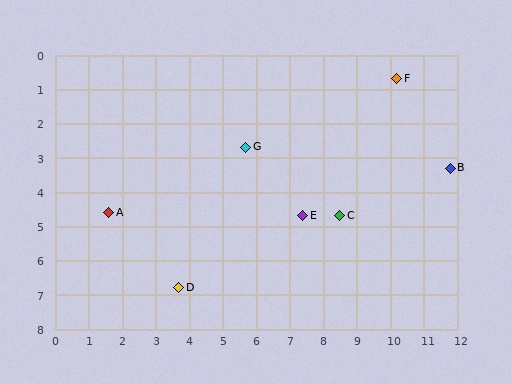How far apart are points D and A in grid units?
Points D and A are about 3.0 grid units apart.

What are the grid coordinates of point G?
Point G is at approximately (5.7, 2.7).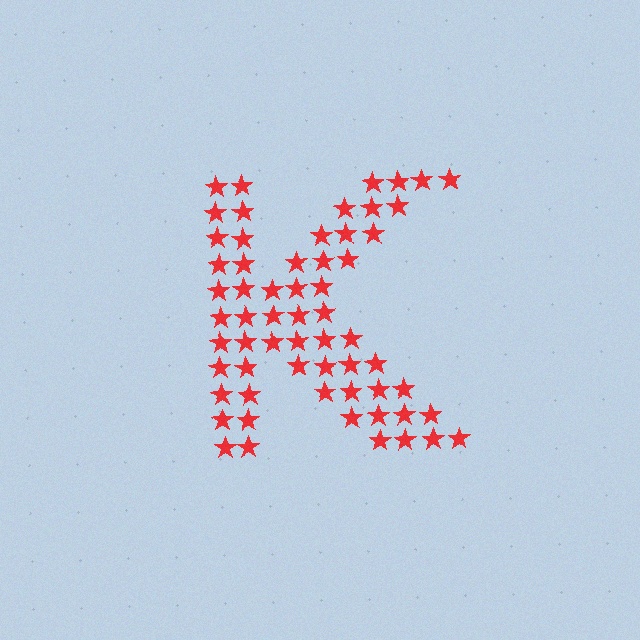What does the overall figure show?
The overall figure shows the letter K.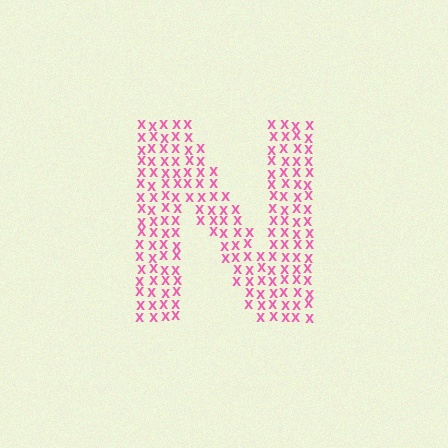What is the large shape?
The large shape is the letter N.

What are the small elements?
The small elements are letter X's.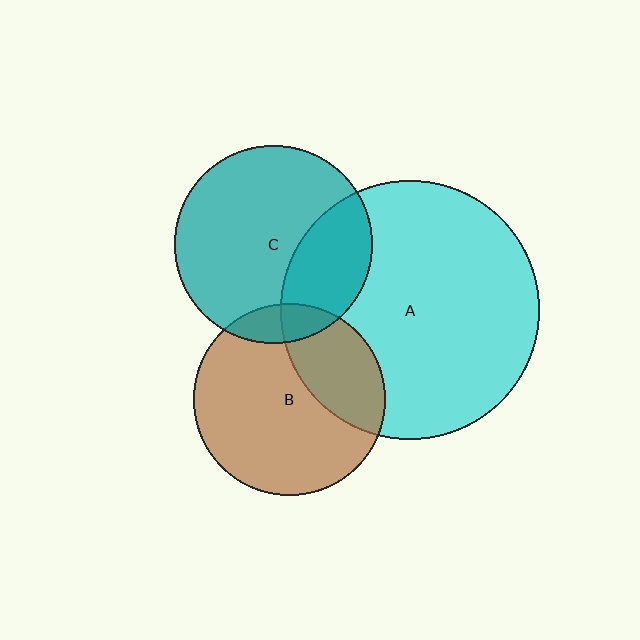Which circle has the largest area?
Circle A (cyan).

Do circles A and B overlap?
Yes.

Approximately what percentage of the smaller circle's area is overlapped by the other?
Approximately 30%.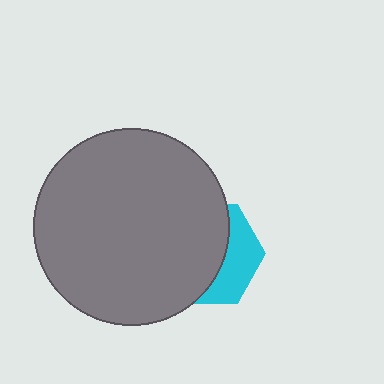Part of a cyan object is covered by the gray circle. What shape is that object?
It is a hexagon.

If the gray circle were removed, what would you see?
You would see the complete cyan hexagon.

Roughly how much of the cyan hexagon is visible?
A small part of it is visible (roughly 35%).